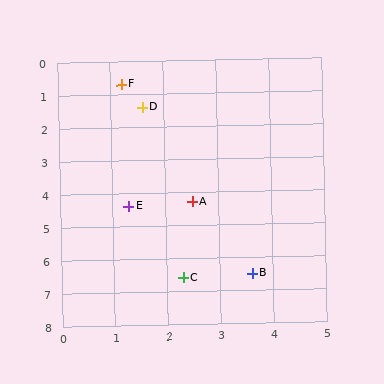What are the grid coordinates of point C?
Point C is at approximately (2.3, 6.6).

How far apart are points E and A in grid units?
Points E and A are about 1.2 grid units apart.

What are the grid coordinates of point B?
Point B is at approximately (3.6, 6.5).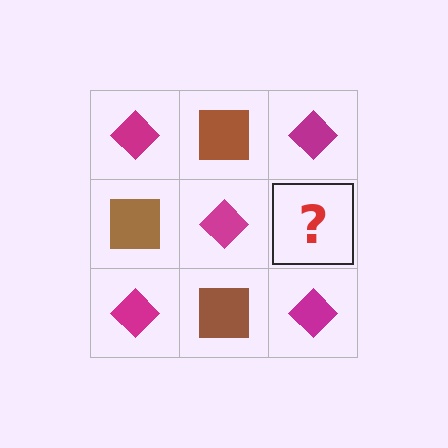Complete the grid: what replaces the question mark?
The question mark should be replaced with a brown square.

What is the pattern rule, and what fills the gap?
The rule is that it alternates magenta diamond and brown square in a checkerboard pattern. The gap should be filled with a brown square.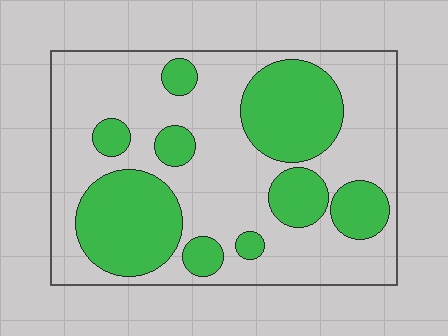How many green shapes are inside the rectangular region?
9.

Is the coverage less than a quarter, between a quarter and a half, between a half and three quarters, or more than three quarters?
Between a quarter and a half.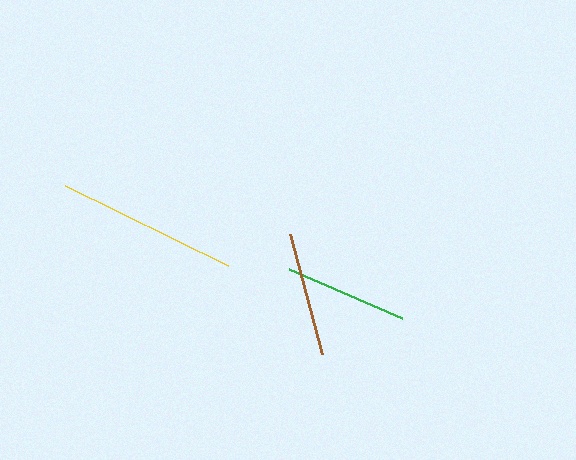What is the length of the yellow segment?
The yellow segment is approximately 182 pixels long.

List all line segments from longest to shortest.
From longest to shortest: yellow, brown, green.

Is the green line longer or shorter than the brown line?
The brown line is longer than the green line.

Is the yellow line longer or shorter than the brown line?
The yellow line is longer than the brown line.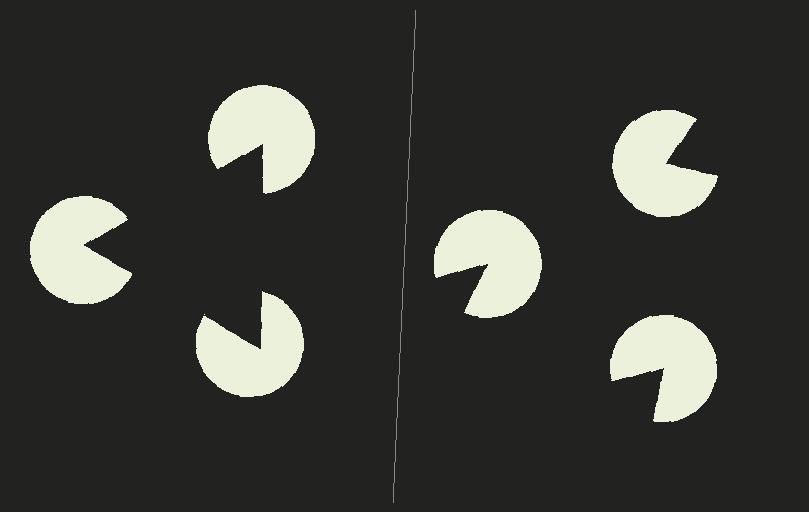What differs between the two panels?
The pac-man discs are positioned identically on both sides; only the wedge orientations differ. On the left they align to a triangle; on the right they are misaligned.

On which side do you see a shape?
An illusory triangle appears on the left side. On the right side the wedge cuts are rotated, so no coherent shape forms.